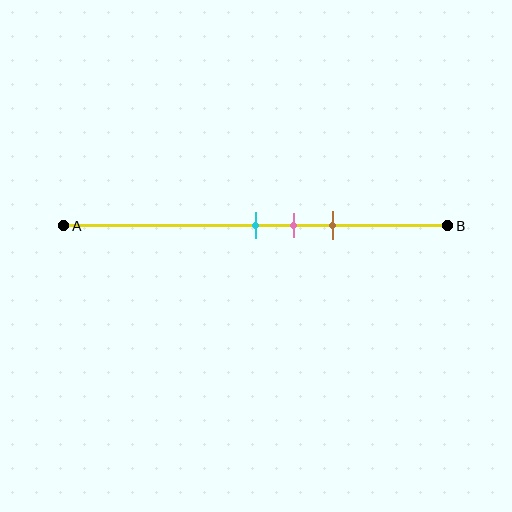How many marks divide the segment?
There are 3 marks dividing the segment.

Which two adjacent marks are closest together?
The cyan and pink marks are the closest adjacent pair.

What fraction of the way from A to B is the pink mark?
The pink mark is approximately 60% (0.6) of the way from A to B.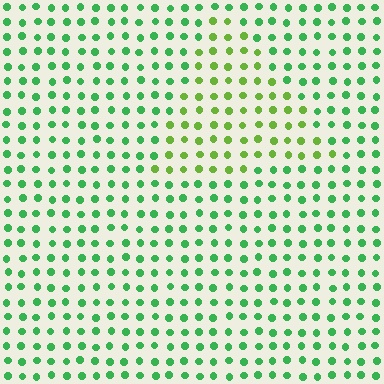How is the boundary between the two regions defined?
The boundary is defined purely by a slight shift in hue (about 36 degrees). Spacing, size, and orientation are identical on both sides.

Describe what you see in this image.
The image is filled with small green elements in a uniform arrangement. A triangle-shaped region is visible where the elements are tinted to a slightly different hue, forming a subtle color boundary.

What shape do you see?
I see a triangle.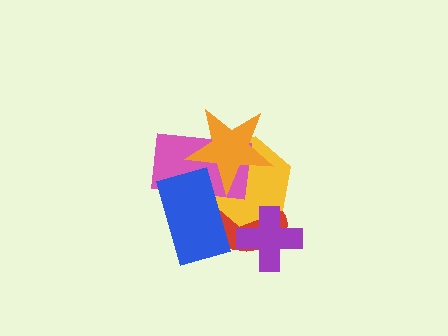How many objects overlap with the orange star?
4 objects overlap with the orange star.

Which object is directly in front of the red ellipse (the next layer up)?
The yellow hexagon is directly in front of the red ellipse.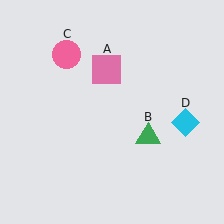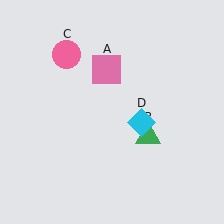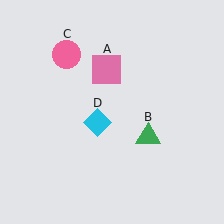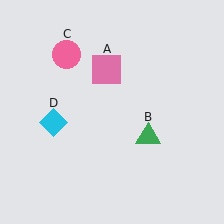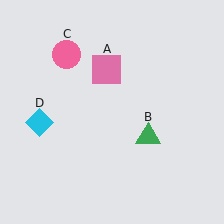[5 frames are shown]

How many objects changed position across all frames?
1 object changed position: cyan diamond (object D).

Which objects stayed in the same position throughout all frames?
Pink square (object A) and green triangle (object B) and pink circle (object C) remained stationary.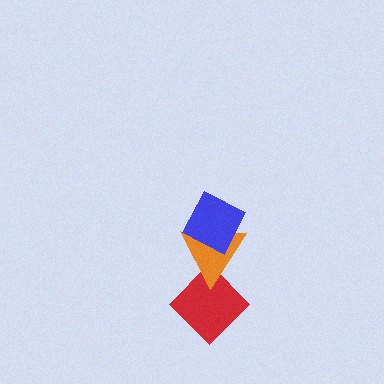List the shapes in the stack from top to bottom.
From top to bottom: the blue diamond, the orange triangle, the red diamond.